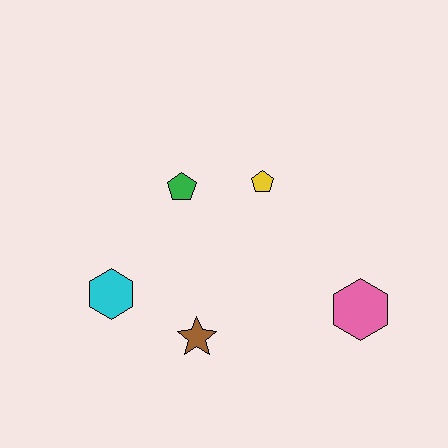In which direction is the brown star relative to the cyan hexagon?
The brown star is to the right of the cyan hexagon.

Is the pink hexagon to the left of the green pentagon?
No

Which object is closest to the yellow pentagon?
The green pentagon is closest to the yellow pentagon.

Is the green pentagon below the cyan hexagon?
No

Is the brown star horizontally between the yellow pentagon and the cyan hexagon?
Yes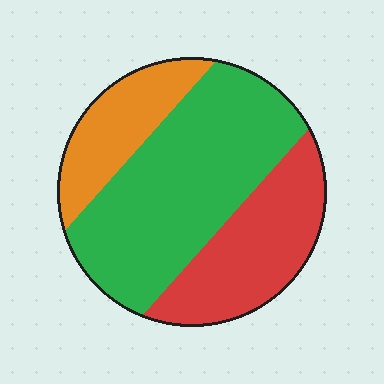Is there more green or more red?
Green.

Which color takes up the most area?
Green, at roughly 50%.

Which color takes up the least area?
Orange, at roughly 20%.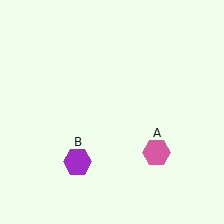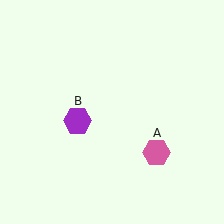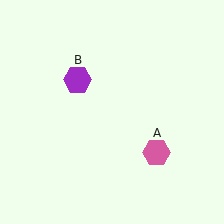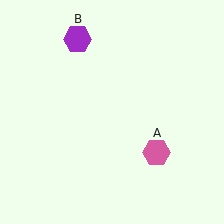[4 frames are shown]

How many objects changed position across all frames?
1 object changed position: purple hexagon (object B).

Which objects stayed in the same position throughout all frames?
Pink hexagon (object A) remained stationary.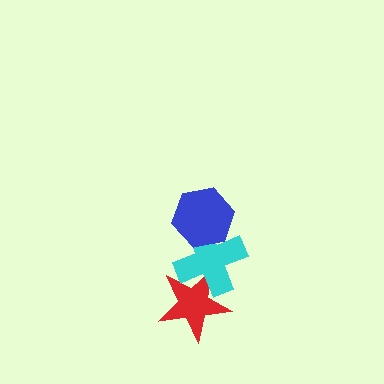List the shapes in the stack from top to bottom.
From top to bottom: the blue hexagon, the cyan cross, the red star.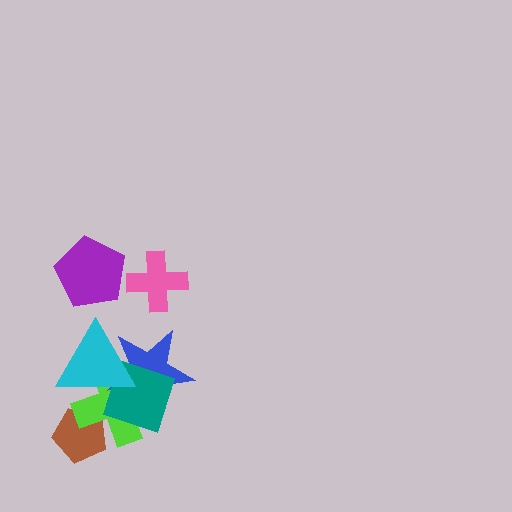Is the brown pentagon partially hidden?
Yes, it is partially covered by another shape.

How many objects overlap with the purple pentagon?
0 objects overlap with the purple pentagon.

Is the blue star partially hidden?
Yes, it is partially covered by another shape.